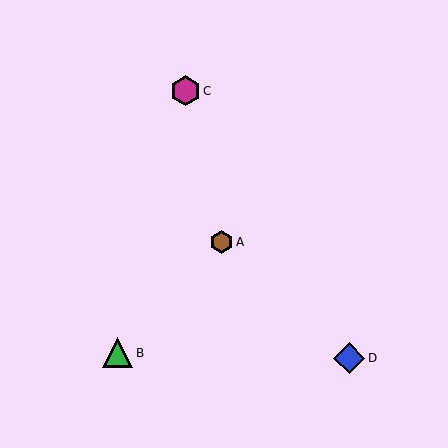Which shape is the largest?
The blue diamond (labeled D) is the largest.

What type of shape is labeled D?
Shape D is a blue diamond.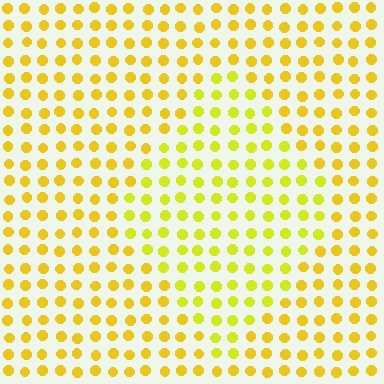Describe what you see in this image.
The image is filled with small yellow elements in a uniform arrangement. A diamond-shaped region is visible where the elements are tinted to a slightly different hue, forming a subtle color boundary.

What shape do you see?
I see a diamond.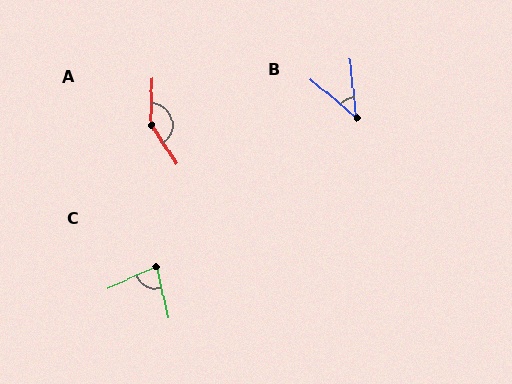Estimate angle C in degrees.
Approximately 78 degrees.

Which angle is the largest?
A, at approximately 145 degrees.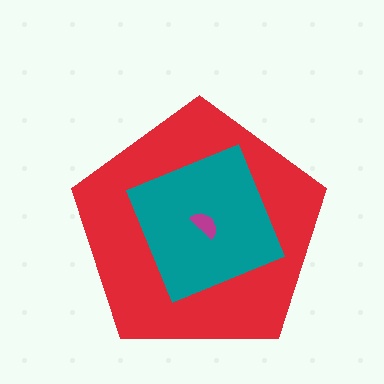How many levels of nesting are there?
3.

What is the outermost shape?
The red pentagon.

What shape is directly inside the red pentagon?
The teal square.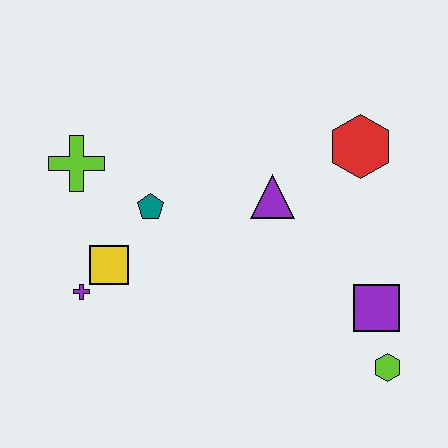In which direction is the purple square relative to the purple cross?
The purple square is to the right of the purple cross.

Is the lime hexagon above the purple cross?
No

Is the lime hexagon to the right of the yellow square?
Yes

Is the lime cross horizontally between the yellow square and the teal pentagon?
No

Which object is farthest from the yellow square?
The lime hexagon is farthest from the yellow square.